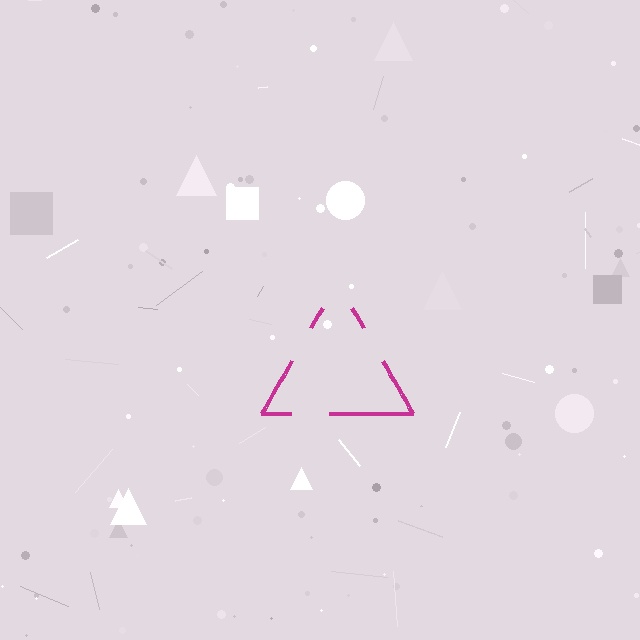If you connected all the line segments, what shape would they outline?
They would outline a triangle.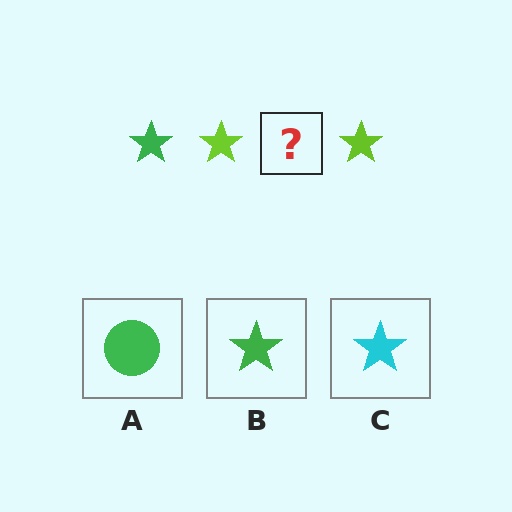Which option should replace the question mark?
Option B.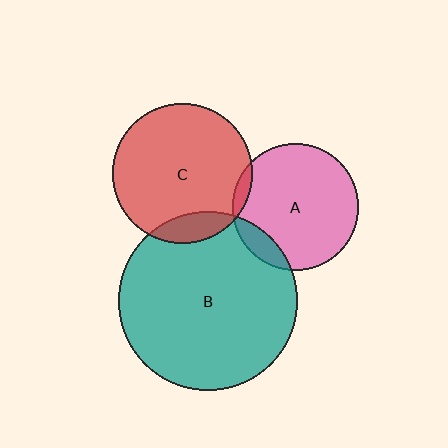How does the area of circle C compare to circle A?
Approximately 1.2 times.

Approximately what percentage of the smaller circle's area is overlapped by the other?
Approximately 5%.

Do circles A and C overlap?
Yes.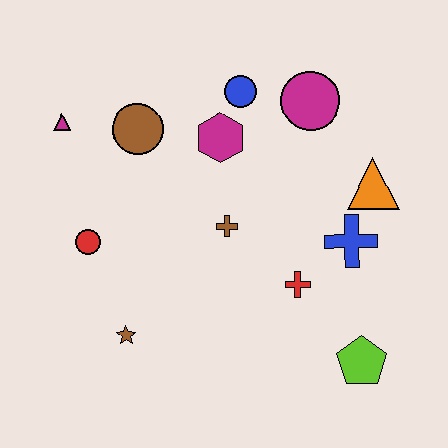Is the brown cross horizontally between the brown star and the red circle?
No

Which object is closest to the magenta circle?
The blue circle is closest to the magenta circle.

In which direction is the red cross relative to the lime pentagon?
The red cross is above the lime pentagon.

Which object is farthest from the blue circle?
The lime pentagon is farthest from the blue circle.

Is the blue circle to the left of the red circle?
No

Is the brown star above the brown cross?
No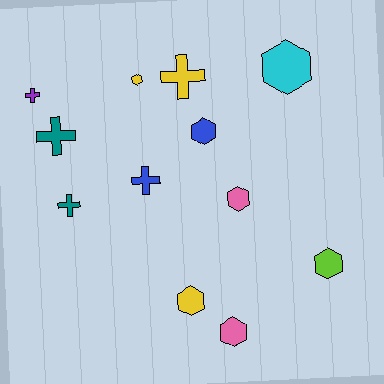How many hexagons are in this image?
There are 7 hexagons.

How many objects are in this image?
There are 12 objects.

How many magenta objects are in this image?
There are no magenta objects.